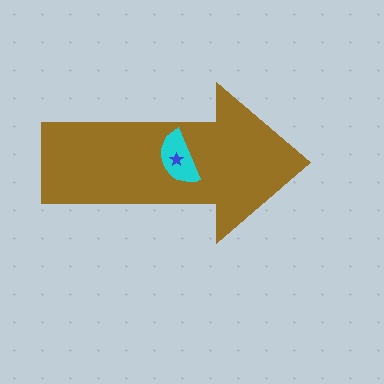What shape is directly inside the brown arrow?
The cyan semicircle.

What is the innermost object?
The blue star.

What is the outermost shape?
The brown arrow.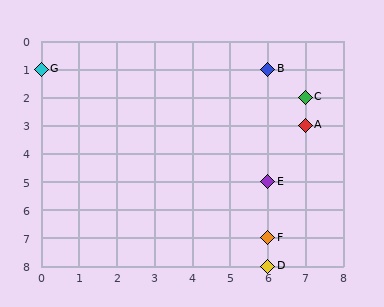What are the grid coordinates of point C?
Point C is at grid coordinates (7, 2).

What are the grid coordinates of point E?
Point E is at grid coordinates (6, 5).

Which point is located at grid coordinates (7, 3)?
Point A is at (7, 3).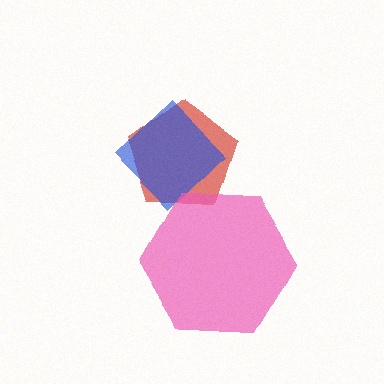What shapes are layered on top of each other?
The layered shapes are: a red pentagon, a blue diamond, a pink hexagon.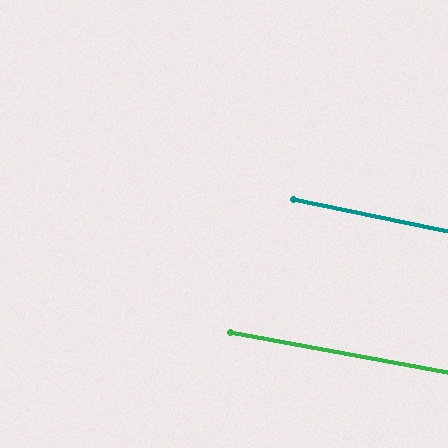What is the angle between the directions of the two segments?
Approximately 1 degree.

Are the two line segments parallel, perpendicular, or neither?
Parallel — their directions differ by only 1.0°.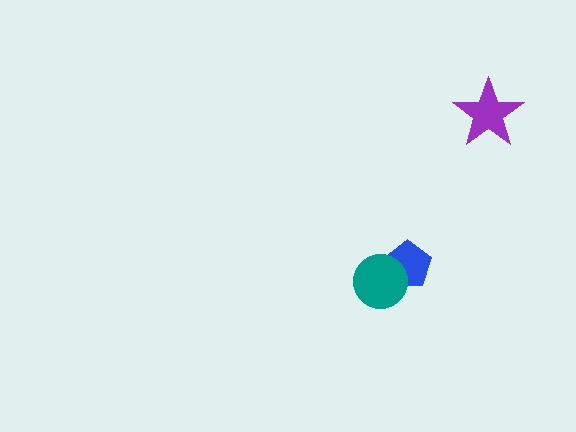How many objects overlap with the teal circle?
1 object overlaps with the teal circle.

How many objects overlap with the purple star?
0 objects overlap with the purple star.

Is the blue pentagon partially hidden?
Yes, it is partially covered by another shape.